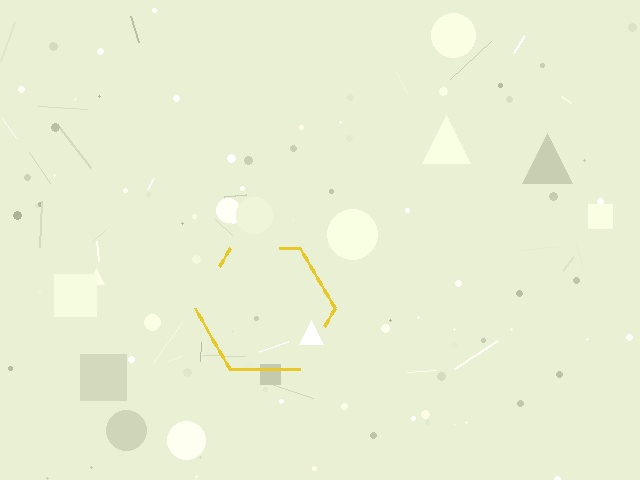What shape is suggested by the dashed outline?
The dashed outline suggests a hexagon.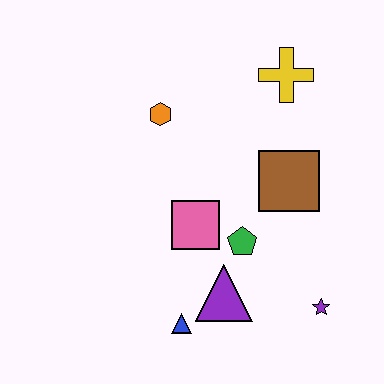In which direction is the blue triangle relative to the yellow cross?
The blue triangle is below the yellow cross.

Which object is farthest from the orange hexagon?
The purple star is farthest from the orange hexagon.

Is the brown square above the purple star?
Yes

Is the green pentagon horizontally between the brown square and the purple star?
No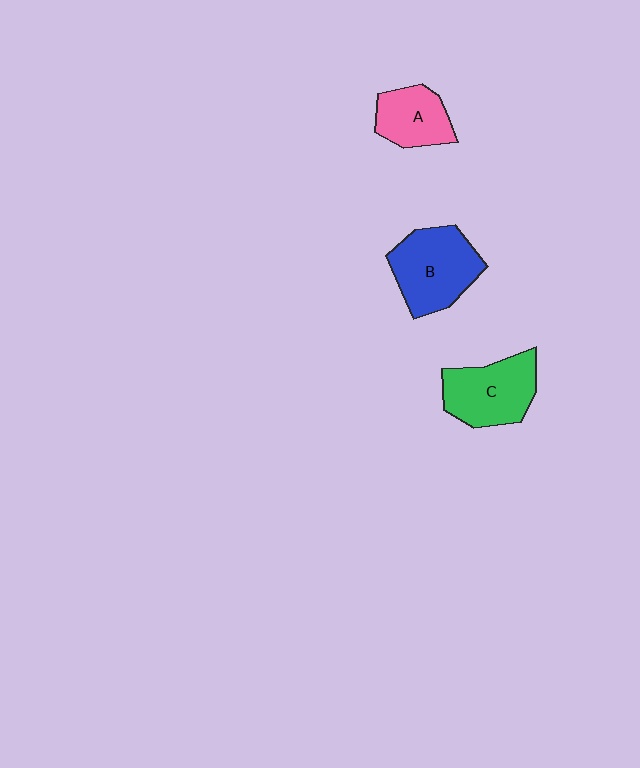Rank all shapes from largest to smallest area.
From largest to smallest: B (blue), C (green), A (pink).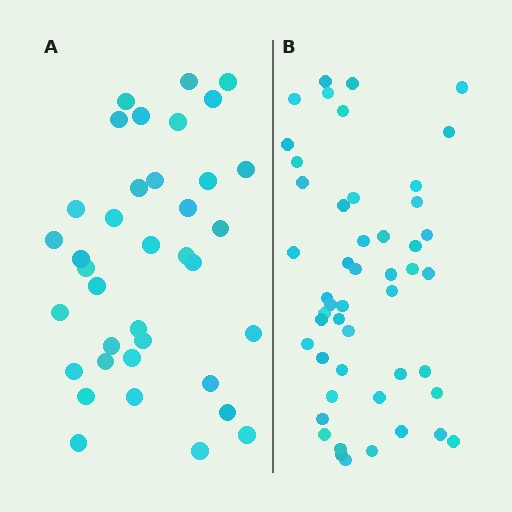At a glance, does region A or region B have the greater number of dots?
Region B (the right region) has more dots.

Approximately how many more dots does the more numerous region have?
Region B has roughly 12 or so more dots than region A.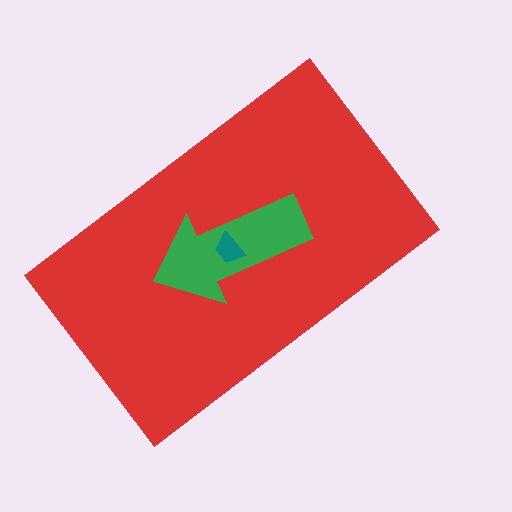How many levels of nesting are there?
3.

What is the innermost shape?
The teal trapezoid.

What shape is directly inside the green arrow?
The teal trapezoid.